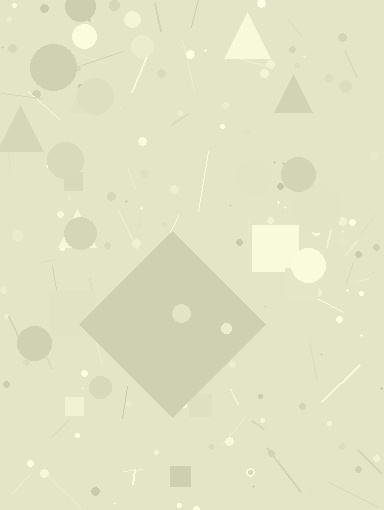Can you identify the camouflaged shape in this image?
The camouflaged shape is a diamond.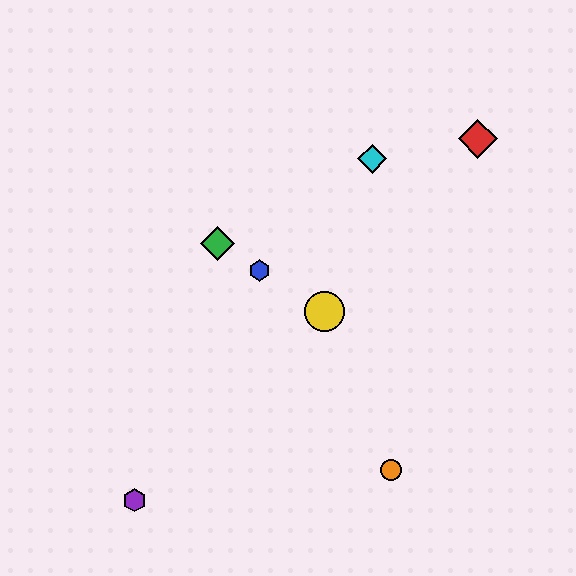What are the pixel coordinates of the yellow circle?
The yellow circle is at (325, 312).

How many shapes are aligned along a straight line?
3 shapes (the blue hexagon, the green diamond, the yellow circle) are aligned along a straight line.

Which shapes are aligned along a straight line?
The blue hexagon, the green diamond, the yellow circle are aligned along a straight line.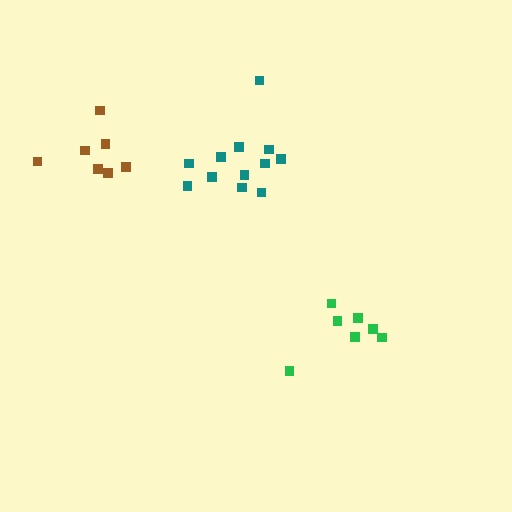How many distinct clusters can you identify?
There are 3 distinct clusters.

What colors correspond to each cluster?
The clusters are colored: teal, green, brown.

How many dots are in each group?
Group 1: 12 dots, Group 2: 7 dots, Group 3: 7 dots (26 total).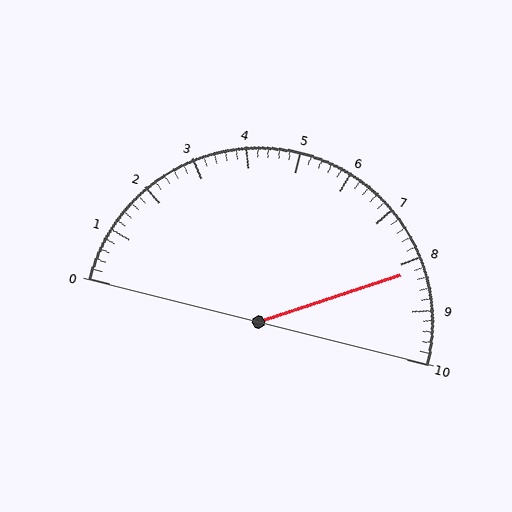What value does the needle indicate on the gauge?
The needle indicates approximately 8.2.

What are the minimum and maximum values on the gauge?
The gauge ranges from 0 to 10.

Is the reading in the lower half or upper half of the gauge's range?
The reading is in the upper half of the range (0 to 10).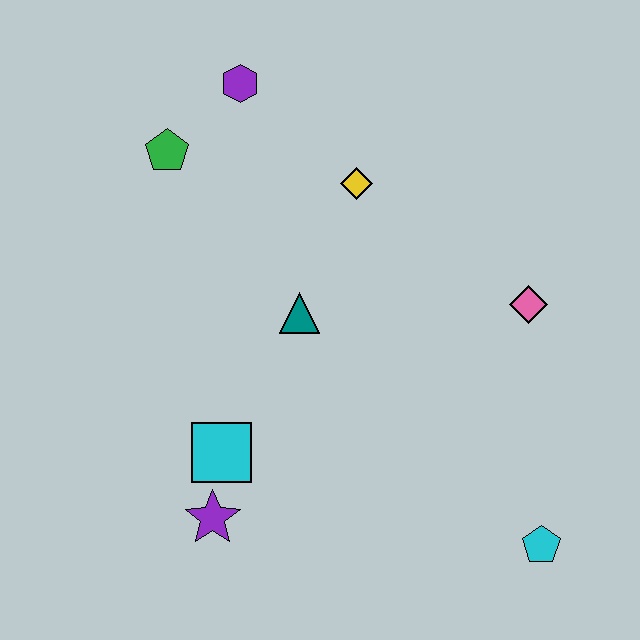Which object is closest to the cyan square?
The purple star is closest to the cyan square.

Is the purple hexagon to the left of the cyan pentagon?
Yes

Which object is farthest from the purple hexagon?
The cyan pentagon is farthest from the purple hexagon.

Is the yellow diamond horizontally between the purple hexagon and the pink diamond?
Yes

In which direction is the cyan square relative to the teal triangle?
The cyan square is below the teal triangle.